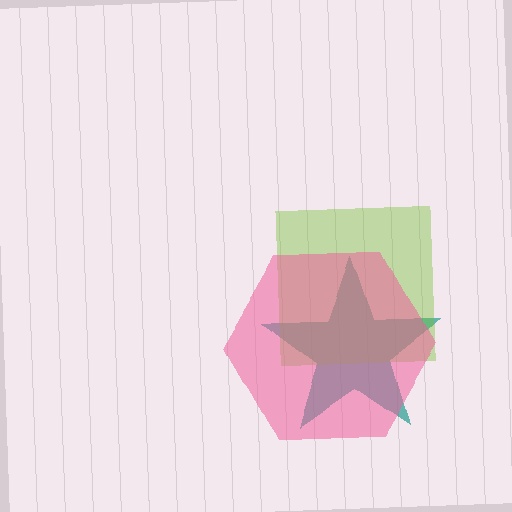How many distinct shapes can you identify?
There are 3 distinct shapes: a teal star, a lime square, a pink hexagon.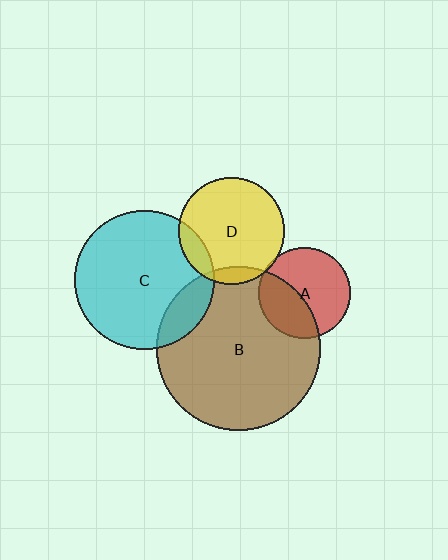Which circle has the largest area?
Circle B (brown).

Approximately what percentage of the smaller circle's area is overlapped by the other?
Approximately 40%.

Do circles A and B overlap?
Yes.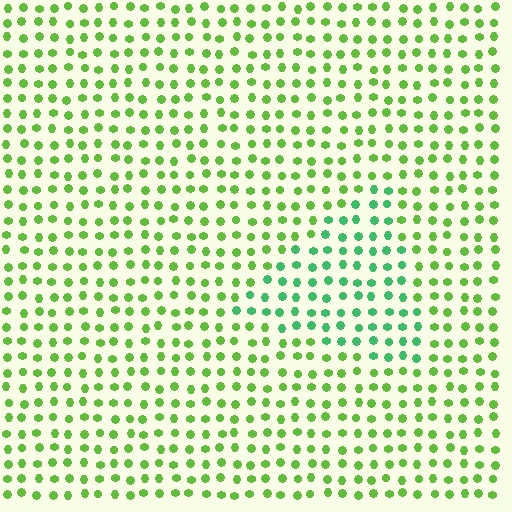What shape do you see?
I see a triangle.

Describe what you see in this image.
The image is filled with small lime elements in a uniform arrangement. A triangle-shaped region is visible where the elements are tinted to a slightly different hue, forming a subtle color boundary.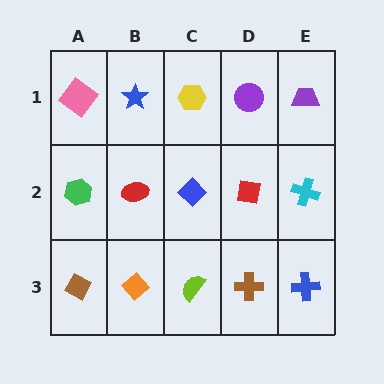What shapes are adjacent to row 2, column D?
A purple circle (row 1, column D), a brown cross (row 3, column D), a blue diamond (row 2, column C), a cyan cross (row 2, column E).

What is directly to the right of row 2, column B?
A blue diamond.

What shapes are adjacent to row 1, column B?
A red ellipse (row 2, column B), a pink diamond (row 1, column A), a yellow hexagon (row 1, column C).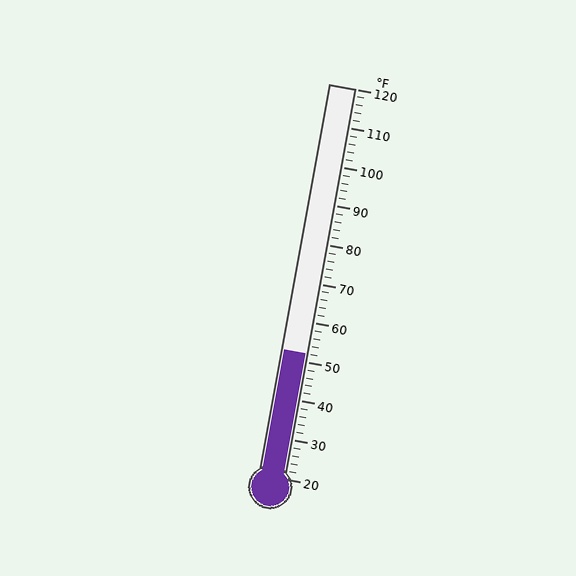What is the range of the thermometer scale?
The thermometer scale ranges from 20°F to 120°F.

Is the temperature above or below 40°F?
The temperature is above 40°F.